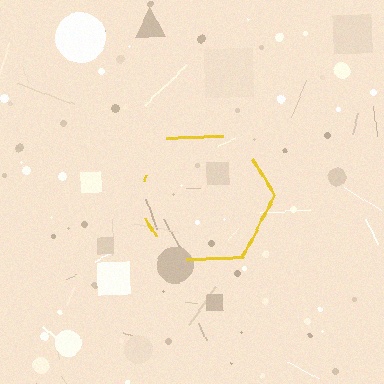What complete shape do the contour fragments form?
The contour fragments form a hexagon.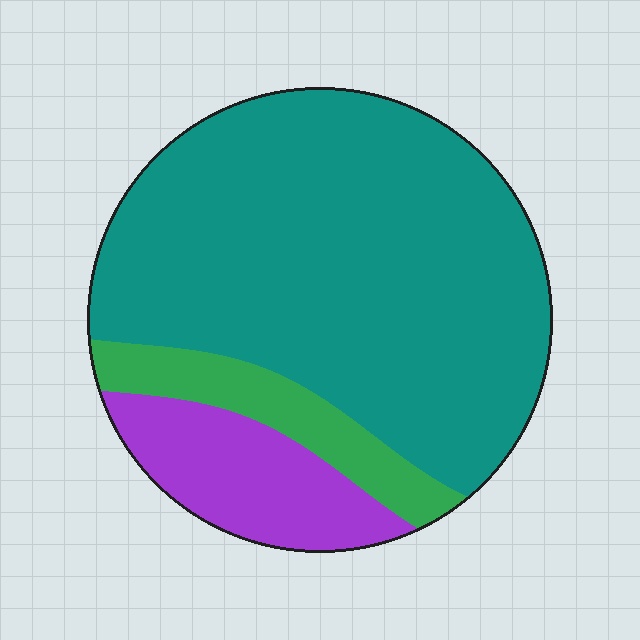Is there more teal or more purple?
Teal.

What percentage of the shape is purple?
Purple takes up less than a sixth of the shape.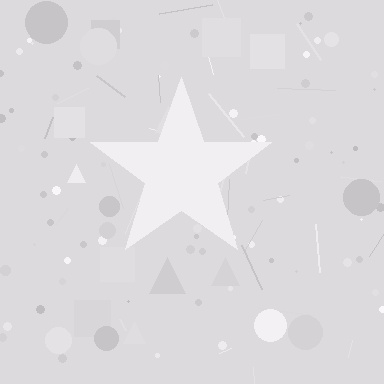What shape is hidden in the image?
A star is hidden in the image.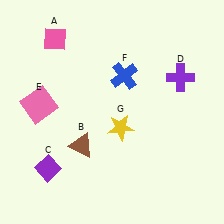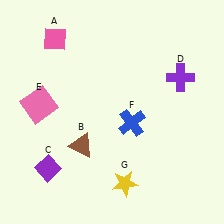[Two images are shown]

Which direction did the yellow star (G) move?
The yellow star (G) moved down.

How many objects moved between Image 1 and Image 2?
2 objects moved between the two images.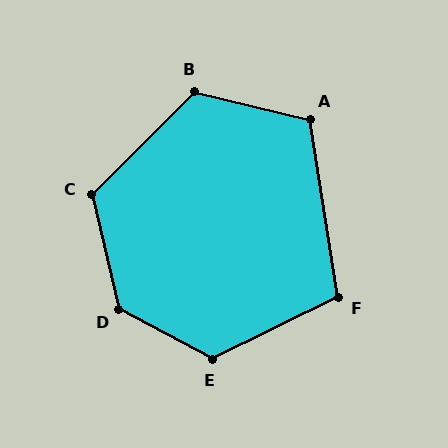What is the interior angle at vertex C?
Approximately 122 degrees (obtuse).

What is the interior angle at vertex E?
Approximately 126 degrees (obtuse).